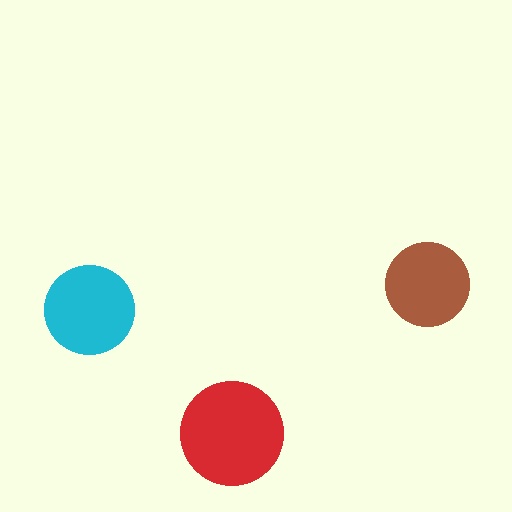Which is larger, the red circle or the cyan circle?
The red one.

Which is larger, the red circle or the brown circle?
The red one.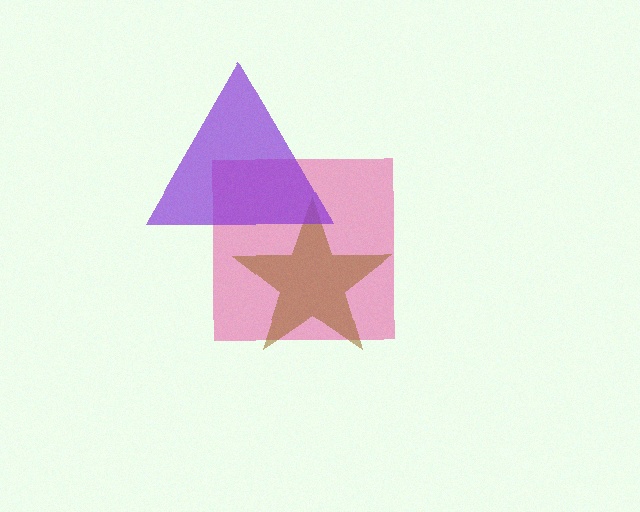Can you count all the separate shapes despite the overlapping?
Yes, there are 3 separate shapes.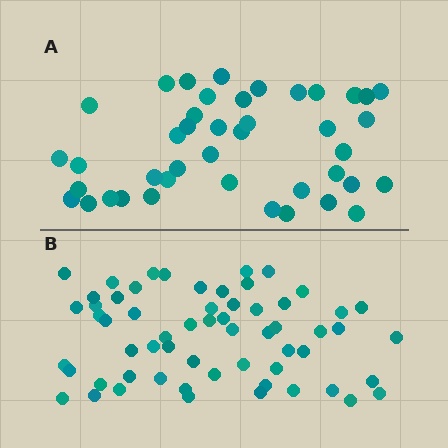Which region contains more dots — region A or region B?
Region B (the bottom region) has more dots.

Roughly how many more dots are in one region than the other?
Region B has approximately 20 more dots than region A.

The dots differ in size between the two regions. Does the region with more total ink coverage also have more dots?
No. Region A has more total ink coverage because its dots are larger, but region B actually contains more individual dots. Total area can be misleading — the number of items is what matters here.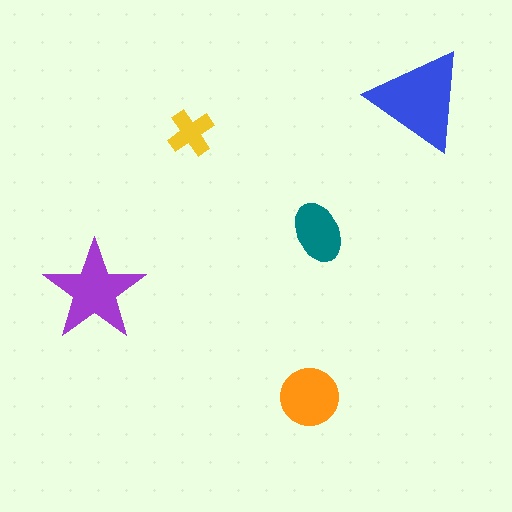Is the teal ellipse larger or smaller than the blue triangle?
Smaller.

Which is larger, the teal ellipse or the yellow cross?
The teal ellipse.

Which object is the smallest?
The yellow cross.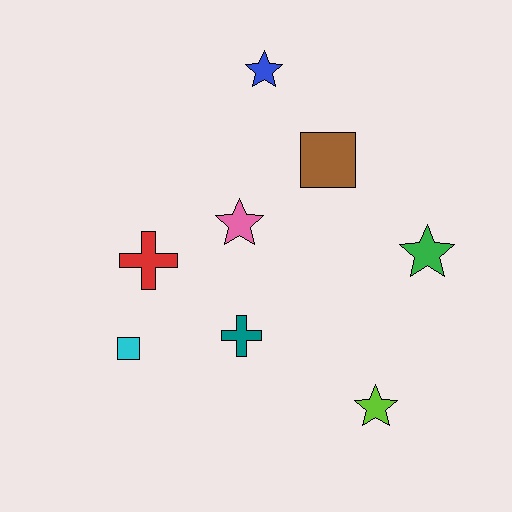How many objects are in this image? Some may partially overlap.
There are 8 objects.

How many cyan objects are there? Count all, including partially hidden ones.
There is 1 cyan object.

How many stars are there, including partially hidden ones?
There are 4 stars.